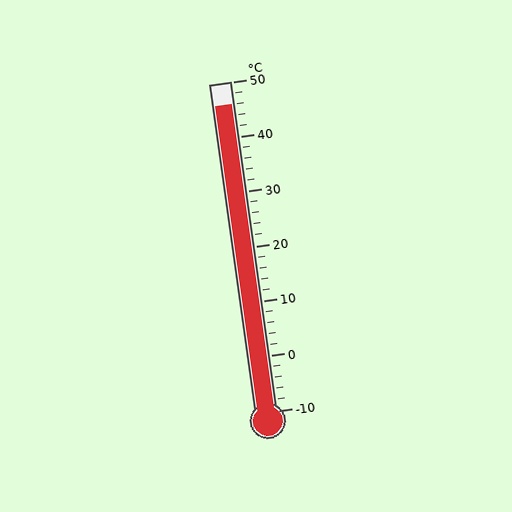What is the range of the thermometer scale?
The thermometer scale ranges from -10°C to 50°C.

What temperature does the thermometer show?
The thermometer shows approximately 46°C.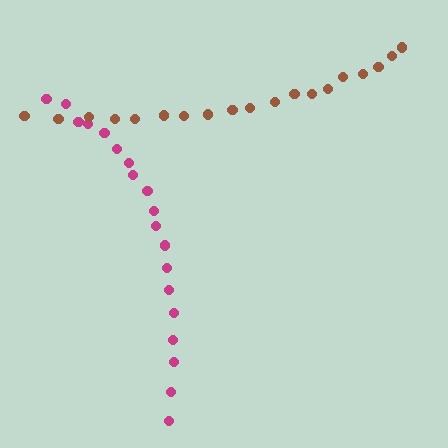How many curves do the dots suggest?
There are 2 distinct paths.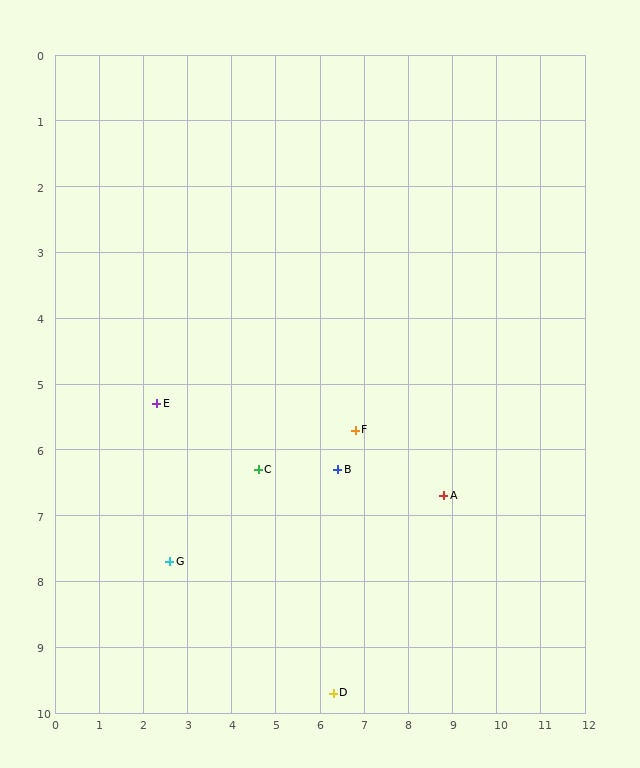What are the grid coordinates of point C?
Point C is at approximately (4.6, 6.3).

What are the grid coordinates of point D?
Point D is at approximately (6.3, 9.7).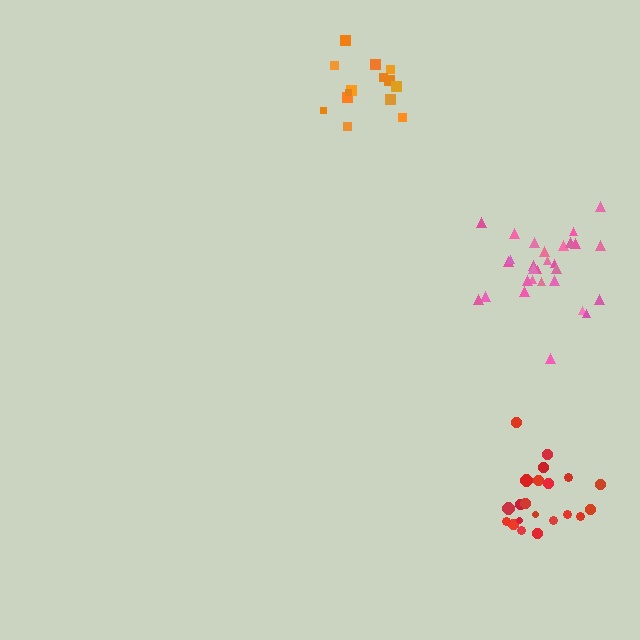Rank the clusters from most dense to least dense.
pink, orange, red.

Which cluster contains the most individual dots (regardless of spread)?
Pink (29).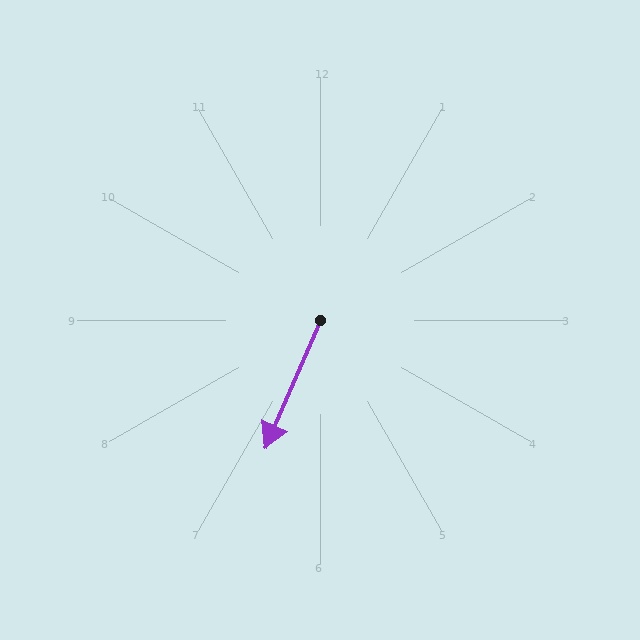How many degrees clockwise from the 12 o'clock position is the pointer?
Approximately 203 degrees.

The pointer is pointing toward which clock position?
Roughly 7 o'clock.